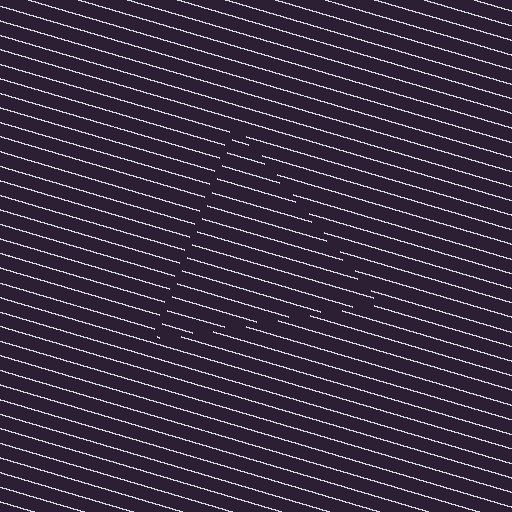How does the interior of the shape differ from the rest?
The interior of the shape contains the same grating, shifted by half a period — the contour is defined by the phase discontinuity where line-ends from the inner and outer gratings abut.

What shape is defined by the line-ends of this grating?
An illusory triangle. The interior of the shape contains the same grating, shifted by half a period — the contour is defined by the phase discontinuity where line-ends from the inner and outer gratings abut.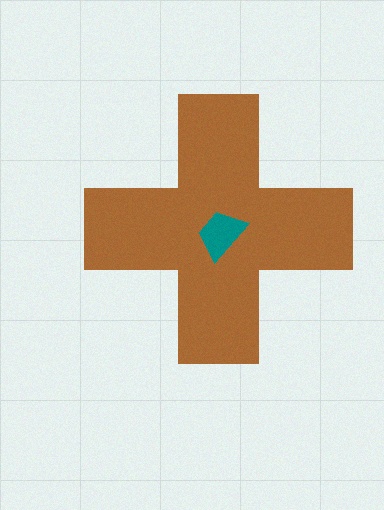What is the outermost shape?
The brown cross.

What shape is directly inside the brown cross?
The teal trapezoid.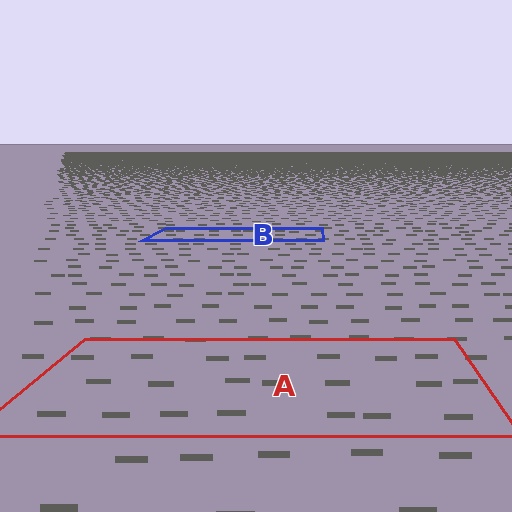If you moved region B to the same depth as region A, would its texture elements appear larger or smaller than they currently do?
They would appear larger. At a closer depth, the same texture elements are projected at a bigger on-screen size.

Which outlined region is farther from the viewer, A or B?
Region B is farther from the viewer — the texture elements inside it appear smaller and more densely packed.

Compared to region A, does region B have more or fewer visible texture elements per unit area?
Region B has more texture elements per unit area — they are packed more densely because it is farther away.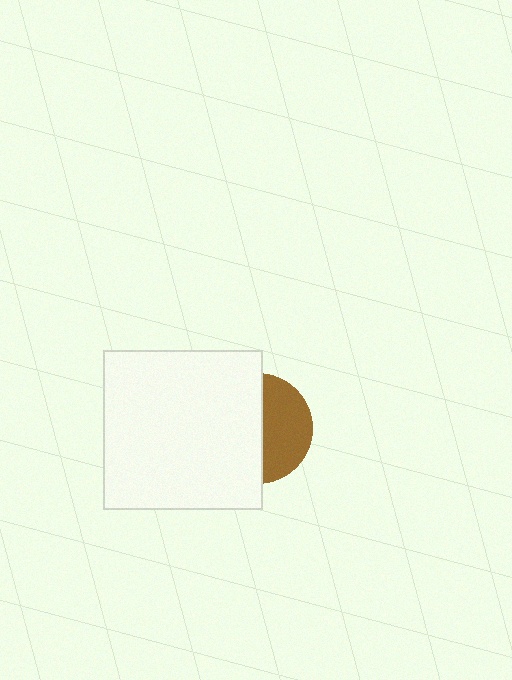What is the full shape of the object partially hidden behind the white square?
The partially hidden object is a brown circle.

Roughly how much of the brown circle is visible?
A small part of it is visible (roughly 43%).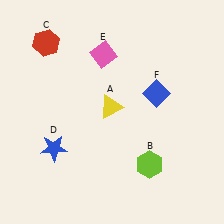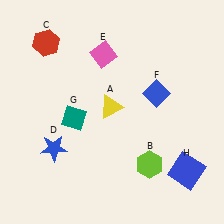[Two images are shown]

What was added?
A teal diamond (G), a blue square (H) were added in Image 2.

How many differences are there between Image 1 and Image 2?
There are 2 differences between the two images.